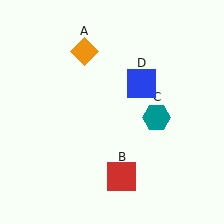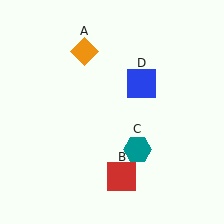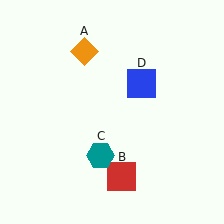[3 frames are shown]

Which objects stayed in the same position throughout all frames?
Orange diamond (object A) and red square (object B) and blue square (object D) remained stationary.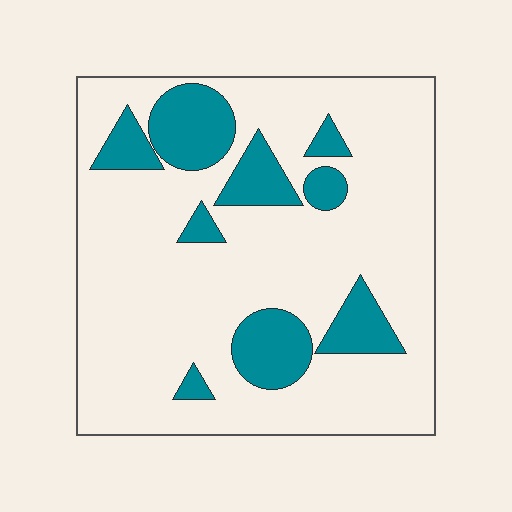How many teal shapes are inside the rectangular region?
9.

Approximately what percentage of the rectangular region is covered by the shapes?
Approximately 20%.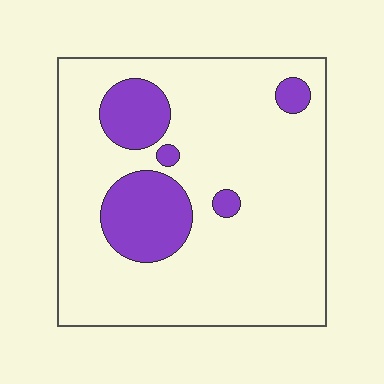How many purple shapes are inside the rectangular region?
5.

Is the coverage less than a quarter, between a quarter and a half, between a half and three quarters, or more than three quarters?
Less than a quarter.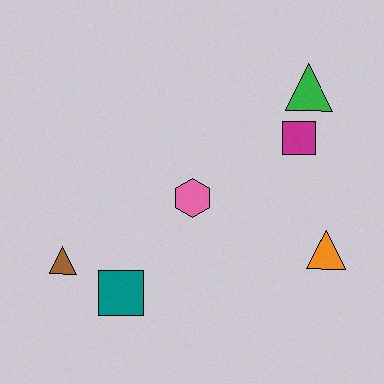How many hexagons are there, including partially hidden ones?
There is 1 hexagon.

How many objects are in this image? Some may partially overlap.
There are 6 objects.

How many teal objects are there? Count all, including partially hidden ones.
There is 1 teal object.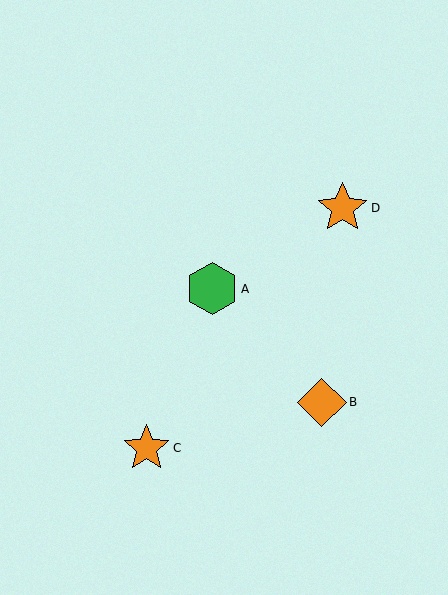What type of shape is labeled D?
Shape D is an orange star.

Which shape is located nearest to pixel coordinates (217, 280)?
The green hexagon (labeled A) at (212, 289) is nearest to that location.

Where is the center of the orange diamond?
The center of the orange diamond is at (322, 402).